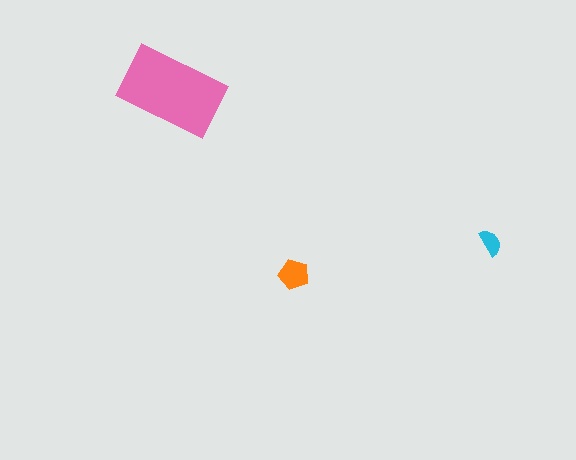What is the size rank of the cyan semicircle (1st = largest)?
3rd.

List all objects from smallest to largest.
The cyan semicircle, the orange pentagon, the pink rectangle.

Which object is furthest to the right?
The cyan semicircle is rightmost.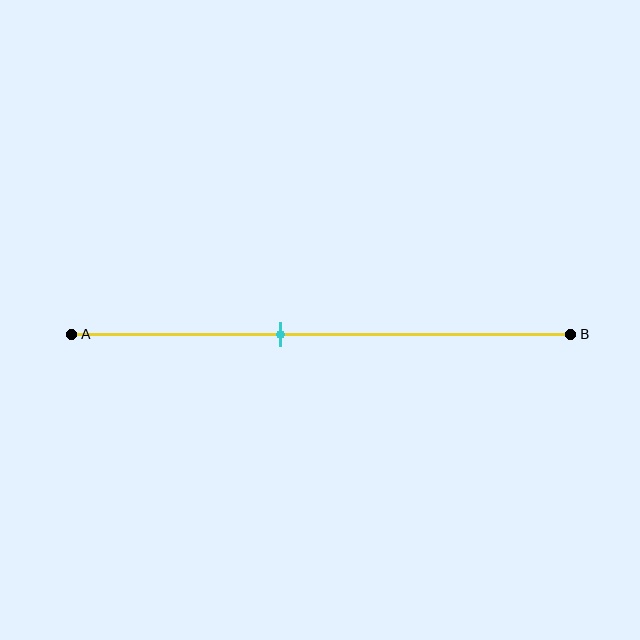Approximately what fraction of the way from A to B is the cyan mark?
The cyan mark is approximately 40% of the way from A to B.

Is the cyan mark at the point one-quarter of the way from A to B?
No, the mark is at about 40% from A, not at the 25% one-quarter point.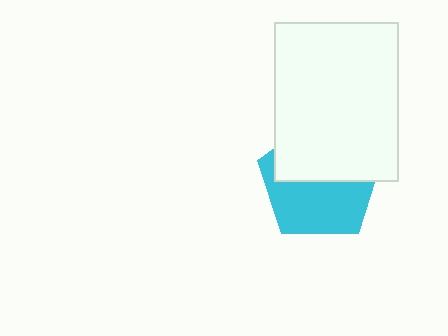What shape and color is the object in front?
The object in front is a white rectangle.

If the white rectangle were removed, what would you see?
You would see the complete cyan pentagon.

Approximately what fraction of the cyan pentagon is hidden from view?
Roughly 48% of the cyan pentagon is hidden behind the white rectangle.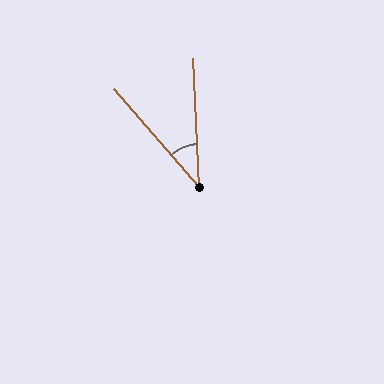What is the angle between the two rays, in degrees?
Approximately 38 degrees.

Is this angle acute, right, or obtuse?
It is acute.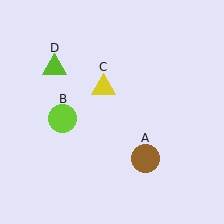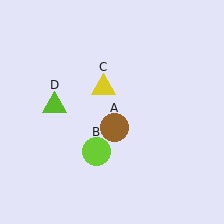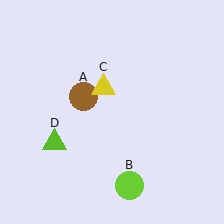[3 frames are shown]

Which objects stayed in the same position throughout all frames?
Yellow triangle (object C) remained stationary.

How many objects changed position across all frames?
3 objects changed position: brown circle (object A), lime circle (object B), lime triangle (object D).